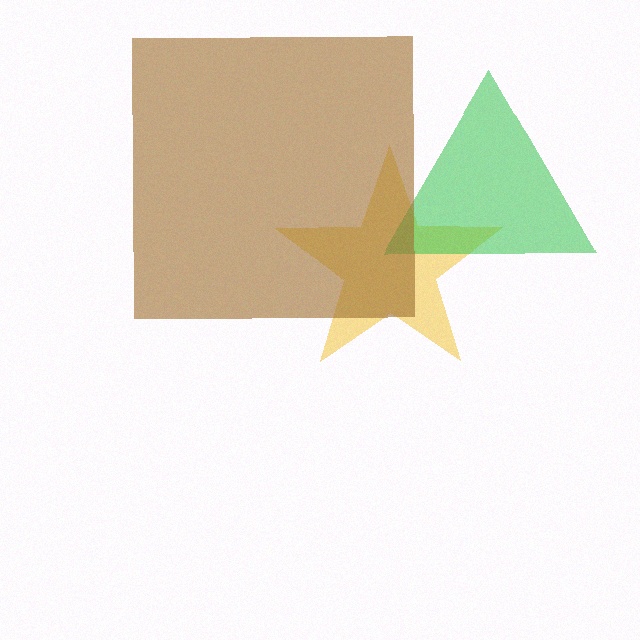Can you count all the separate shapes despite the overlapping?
Yes, there are 3 separate shapes.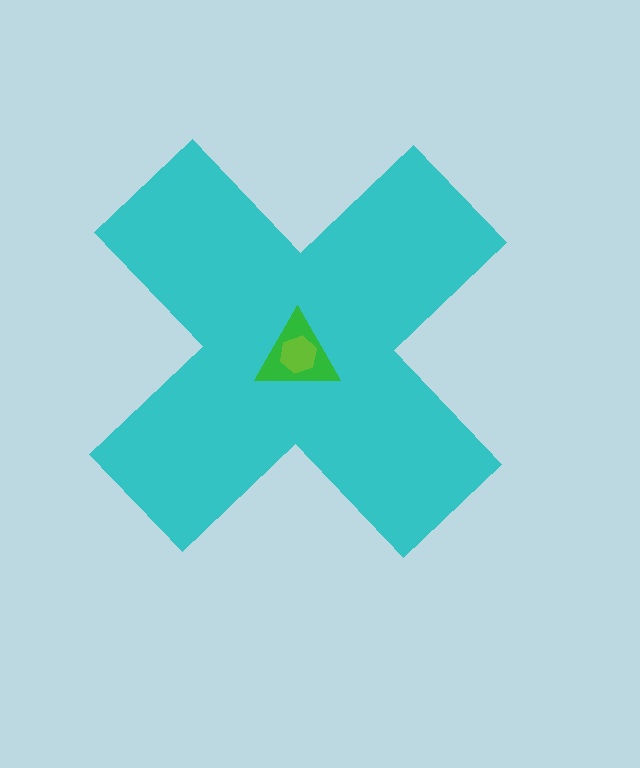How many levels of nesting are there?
3.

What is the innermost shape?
The lime hexagon.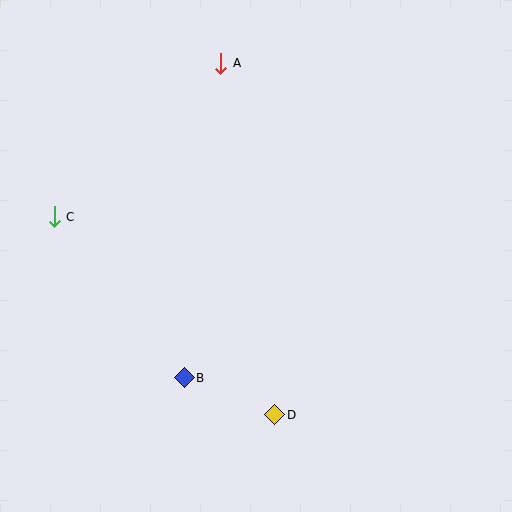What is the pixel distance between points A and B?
The distance between A and B is 317 pixels.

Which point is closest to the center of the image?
Point B at (184, 378) is closest to the center.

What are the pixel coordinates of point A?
Point A is at (221, 63).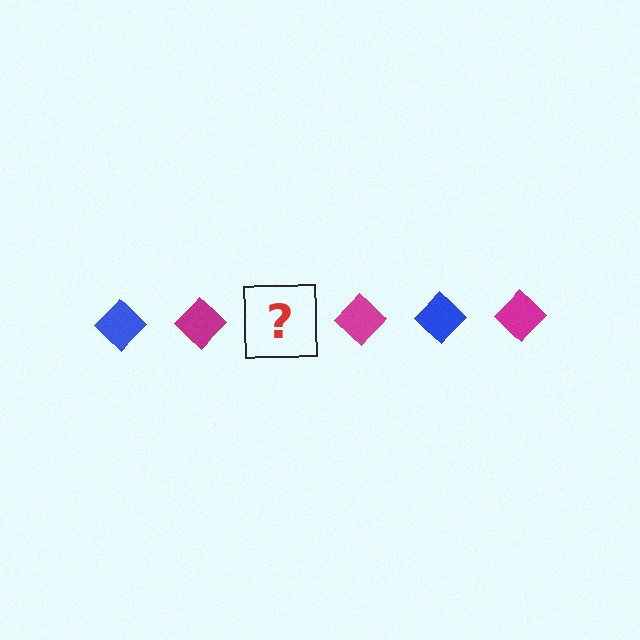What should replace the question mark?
The question mark should be replaced with a blue diamond.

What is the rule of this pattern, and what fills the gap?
The rule is that the pattern cycles through blue, magenta diamonds. The gap should be filled with a blue diamond.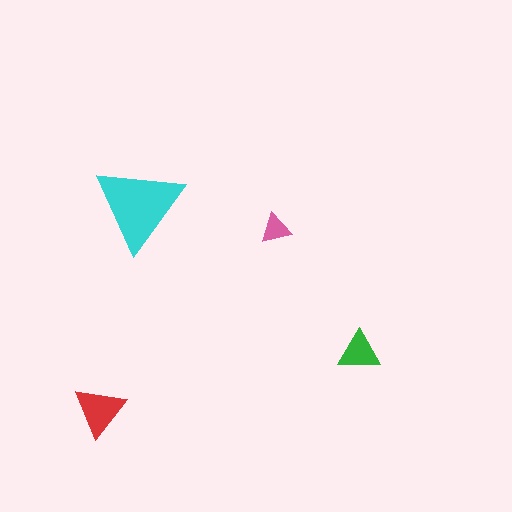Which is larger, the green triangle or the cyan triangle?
The cyan one.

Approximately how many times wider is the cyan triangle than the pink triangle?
About 3 times wider.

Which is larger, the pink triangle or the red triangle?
The red one.